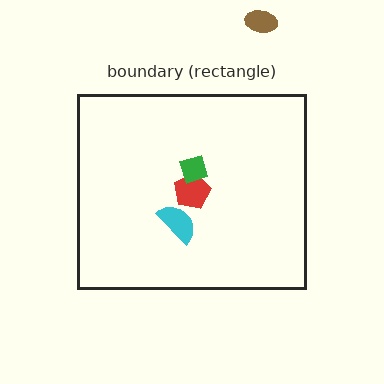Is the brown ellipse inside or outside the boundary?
Outside.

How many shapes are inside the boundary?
3 inside, 1 outside.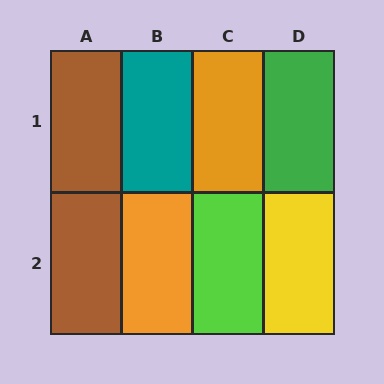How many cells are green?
1 cell is green.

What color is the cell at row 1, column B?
Teal.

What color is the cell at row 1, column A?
Brown.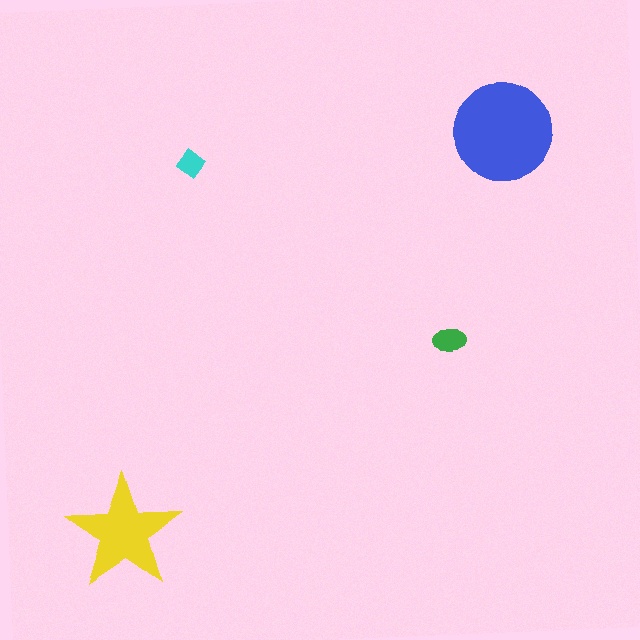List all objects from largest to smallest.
The blue circle, the yellow star, the green ellipse, the cyan diamond.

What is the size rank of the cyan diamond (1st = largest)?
4th.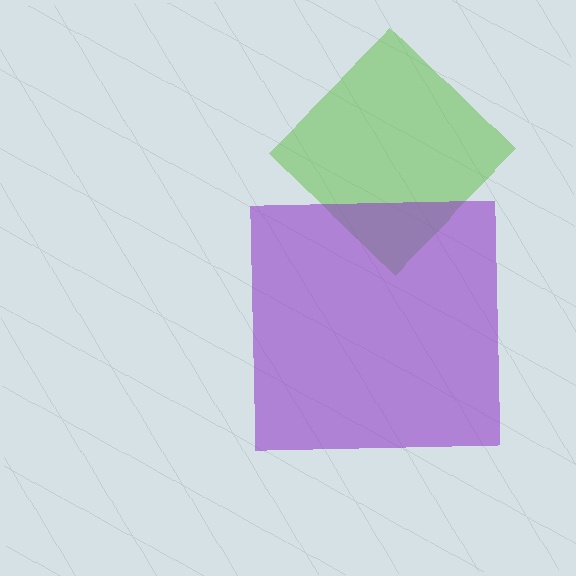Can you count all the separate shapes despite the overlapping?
Yes, there are 2 separate shapes.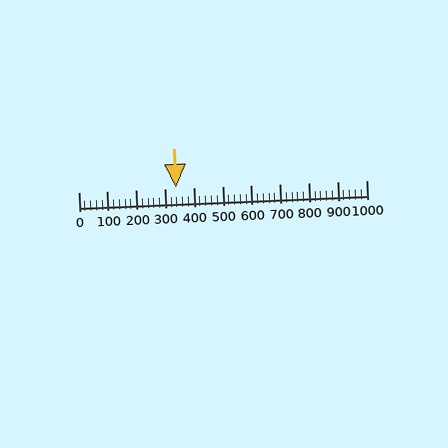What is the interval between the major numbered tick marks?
The major tick marks are spaced 100 units apart.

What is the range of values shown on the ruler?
The ruler shows values from 0 to 1000.